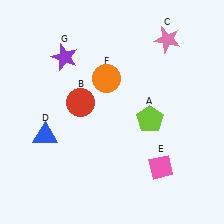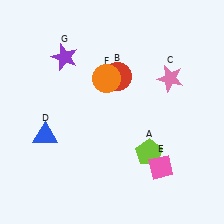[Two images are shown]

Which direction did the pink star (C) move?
The pink star (C) moved down.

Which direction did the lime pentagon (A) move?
The lime pentagon (A) moved down.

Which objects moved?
The objects that moved are: the lime pentagon (A), the red circle (B), the pink star (C).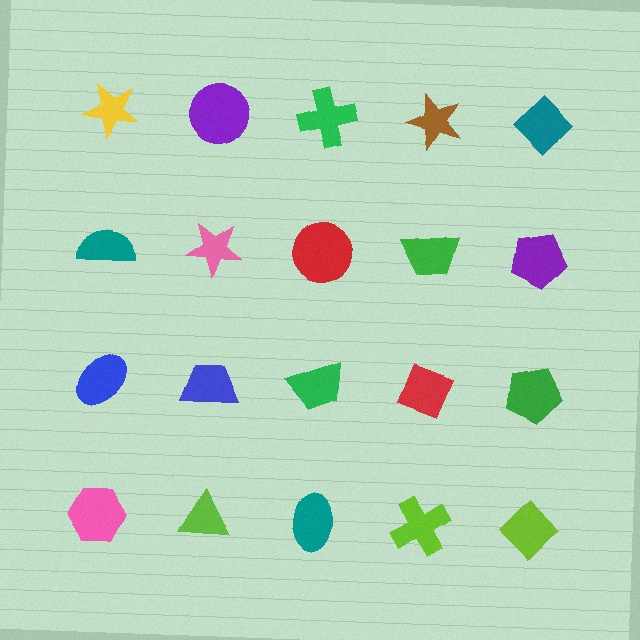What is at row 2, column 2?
A pink star.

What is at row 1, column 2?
A purple circle.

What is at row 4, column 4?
A lime cross.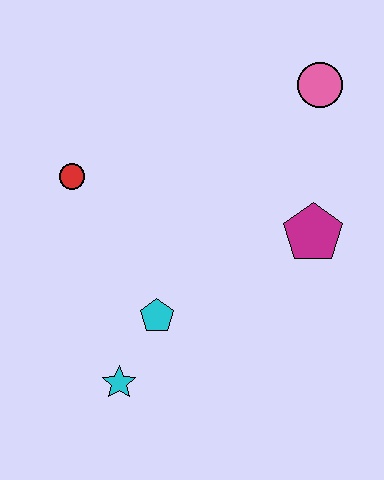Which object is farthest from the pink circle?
The cyan star is farthest from the pink circle.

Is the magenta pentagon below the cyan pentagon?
No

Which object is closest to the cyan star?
The cyan pentagon is closest to the cyan star.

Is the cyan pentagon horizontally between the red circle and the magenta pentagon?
Yes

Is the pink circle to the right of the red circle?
Yes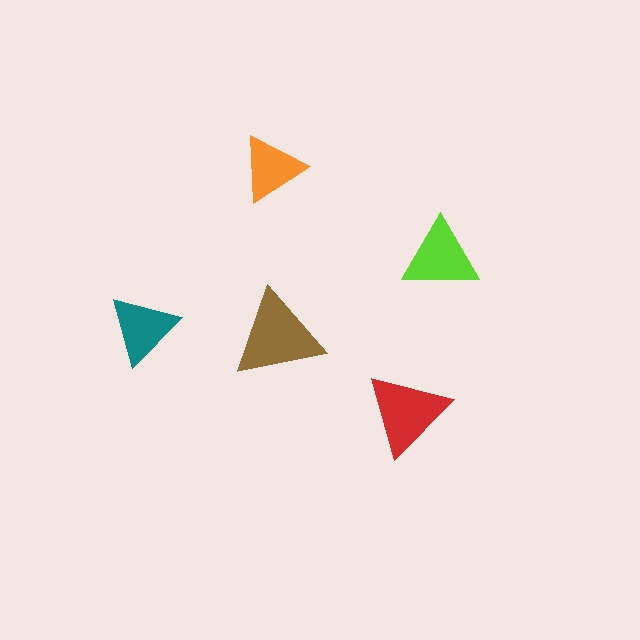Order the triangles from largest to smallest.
the brown one, the red one, the lime one, the teal one, the orange one.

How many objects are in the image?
There are 5 objects in the image.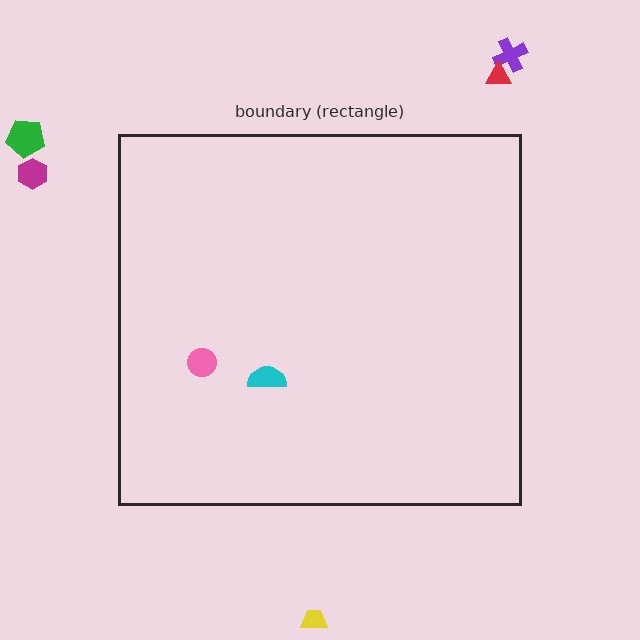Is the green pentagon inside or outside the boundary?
Outside.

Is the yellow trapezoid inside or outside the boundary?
Outside.